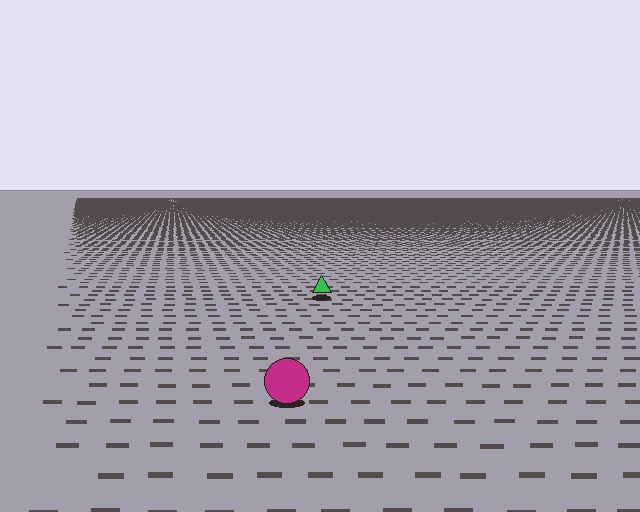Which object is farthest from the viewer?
The green triangle is farthest from the viewer. It appears smaller and the ground texture around it is denser.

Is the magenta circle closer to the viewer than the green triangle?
Yes. The magenta circle is closer — you can tell from the texture gradient: the ground texture is coarser near it.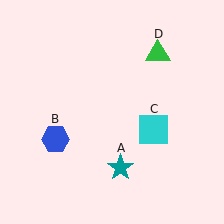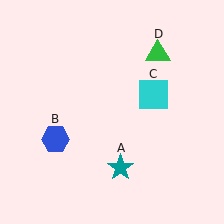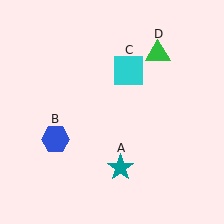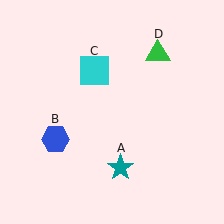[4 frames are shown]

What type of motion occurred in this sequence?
The cyan square (object C) rotated counterclockwise around the center of the scene.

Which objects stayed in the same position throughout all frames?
Teal star (object A) and blue hexagon (object B) and green triangle (object D) remained stationary.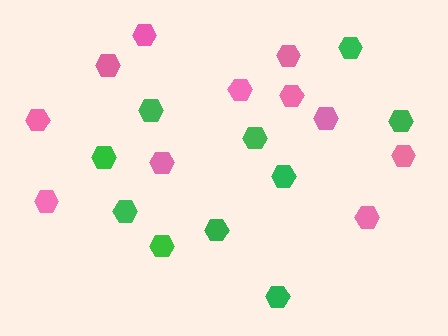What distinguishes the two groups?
There are 2 groups: one group of green hexagons (10) and one group of pink hexagons (11).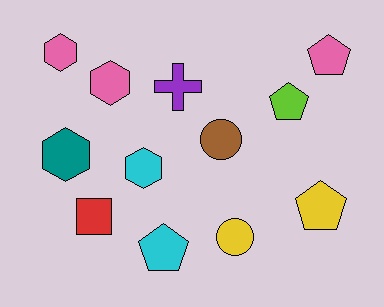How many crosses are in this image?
There is 1 cross.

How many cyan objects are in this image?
There are 2 cyan objects.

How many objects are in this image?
There are 12 objects.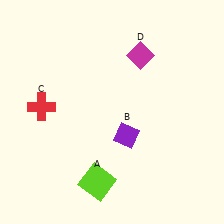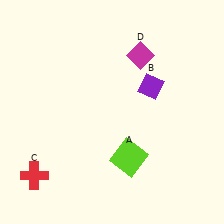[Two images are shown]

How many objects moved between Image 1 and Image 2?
3 objects moved between the two images.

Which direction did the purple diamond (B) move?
The purple diamond (B) moved up.